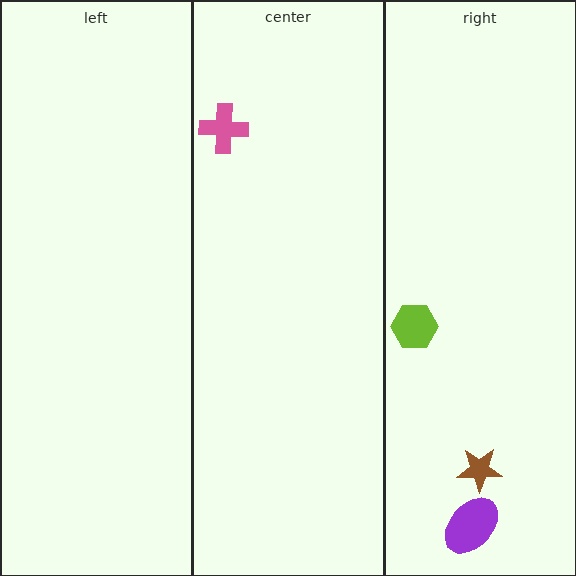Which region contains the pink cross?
The center region.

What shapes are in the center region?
The pink cross.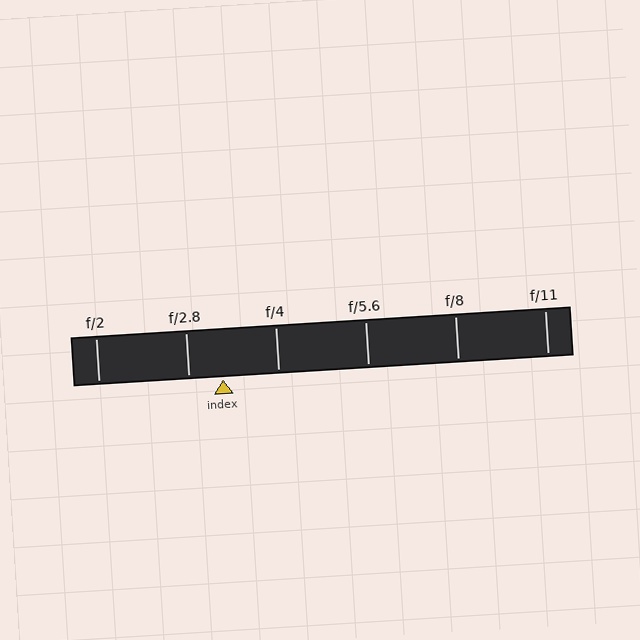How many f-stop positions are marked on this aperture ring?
There are 6 f-stop positions marked.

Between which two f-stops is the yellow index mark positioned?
The index mark is between f/2.8 and f/4.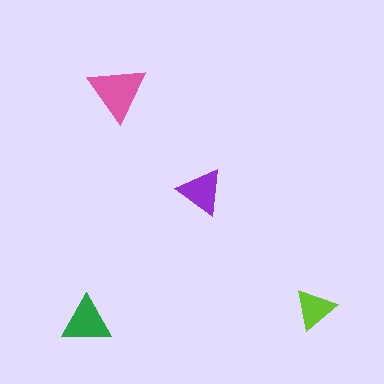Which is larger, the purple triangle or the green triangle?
The green one.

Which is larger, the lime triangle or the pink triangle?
The pink one.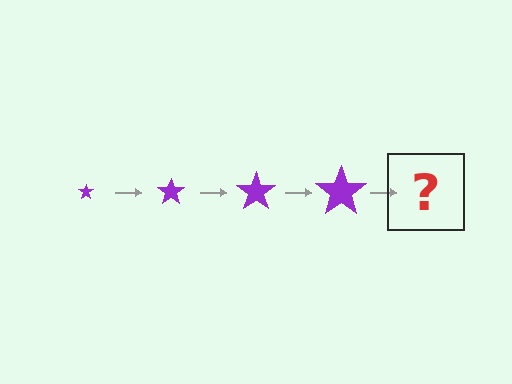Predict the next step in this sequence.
The next step is a purple star, larger than the previous one.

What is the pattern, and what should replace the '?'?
The pattern is that the star gets progressively larger each step. The '?' should be a purple star, larger than the previous one.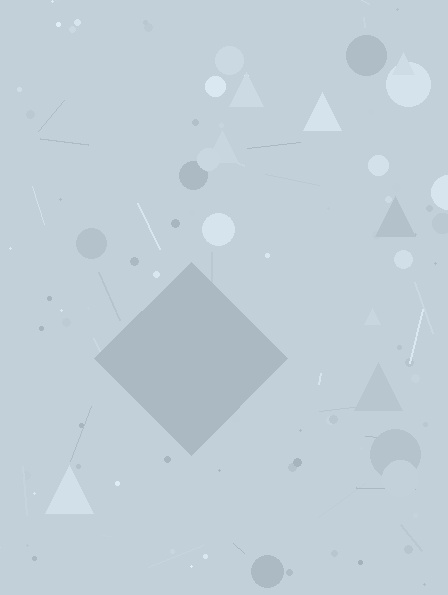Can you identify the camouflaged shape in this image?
The camouflaged shape is a diamond.